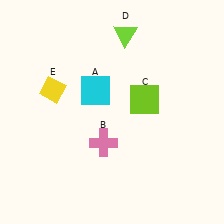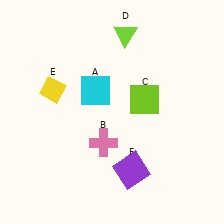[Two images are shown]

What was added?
A purple square (F) was added in Image 2.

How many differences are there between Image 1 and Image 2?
There is 1 difference between the two images.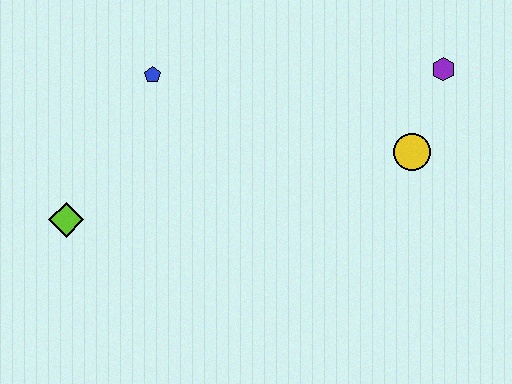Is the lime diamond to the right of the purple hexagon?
No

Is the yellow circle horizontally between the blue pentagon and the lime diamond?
No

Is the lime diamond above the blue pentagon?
No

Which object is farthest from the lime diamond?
The purple hexagon is farthest from the lime diamond.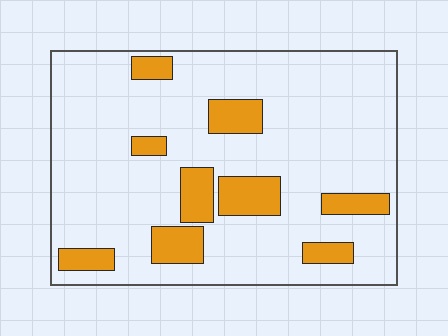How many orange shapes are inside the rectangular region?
9.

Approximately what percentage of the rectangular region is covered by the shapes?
Approximately 15%.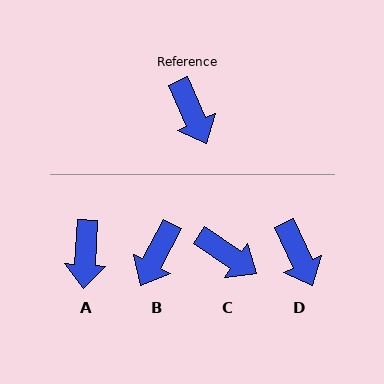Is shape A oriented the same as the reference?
No, it is off by about 28 degrees.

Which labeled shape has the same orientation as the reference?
D.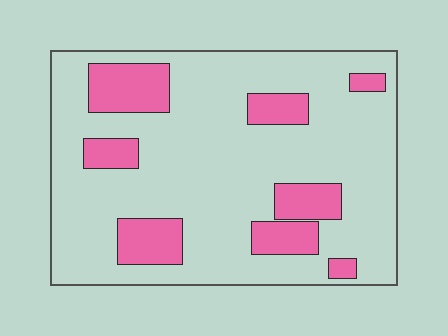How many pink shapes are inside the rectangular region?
8.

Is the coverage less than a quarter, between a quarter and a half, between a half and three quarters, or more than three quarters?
Less than a quarter.